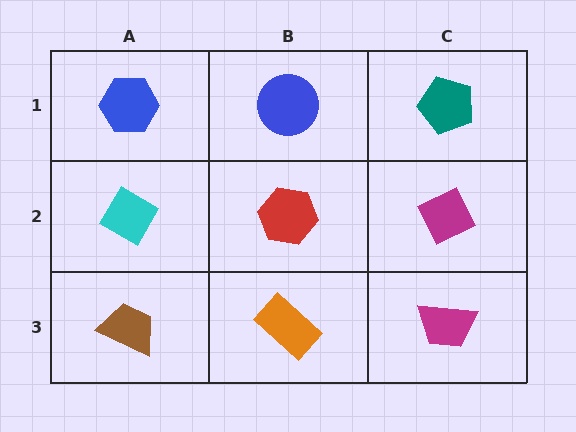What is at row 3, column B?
An orange rectangle.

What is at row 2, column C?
A magenta diamond.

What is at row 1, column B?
A blue circle.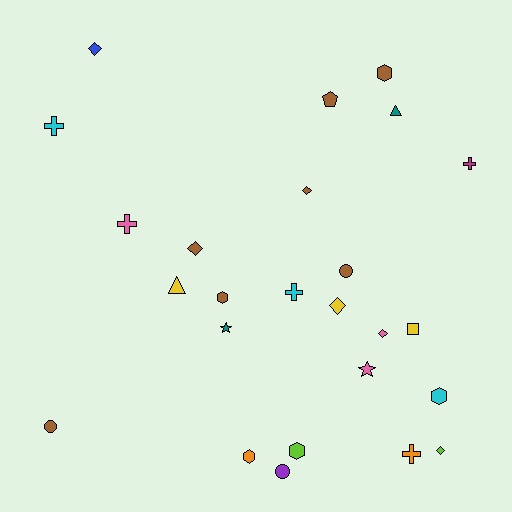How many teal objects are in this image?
There are 2 teal objects.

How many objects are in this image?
There are 25 objects.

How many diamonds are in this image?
There are 6 diamonds.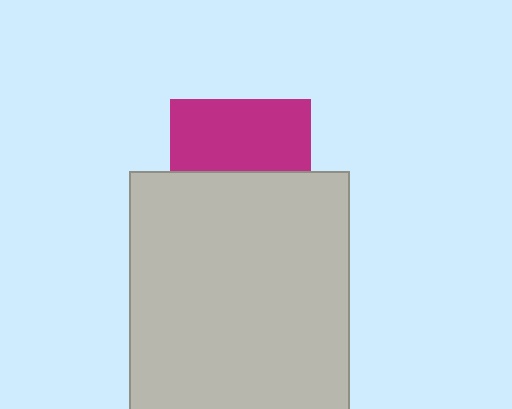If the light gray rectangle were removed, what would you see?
You would see the complete magenta square.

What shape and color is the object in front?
The object in front is a light gray rectangle.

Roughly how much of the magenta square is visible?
About half of it is visible (roughly 51%).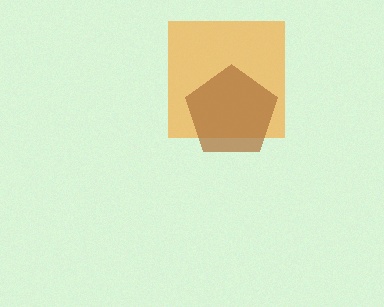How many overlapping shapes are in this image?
There are 2 overlapping shapes in the image.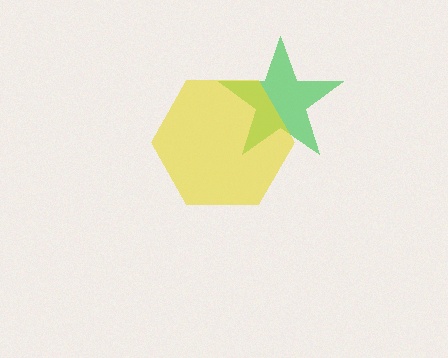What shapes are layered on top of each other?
The layered shapes are: a green star, a yellow hexagon.